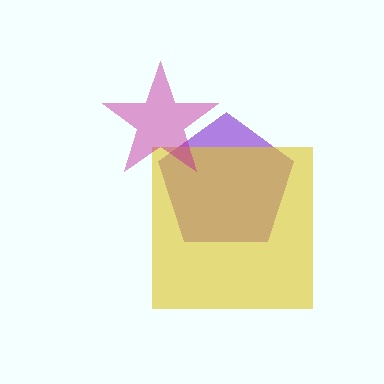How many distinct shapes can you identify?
There are 3 distinct shapes: a purple pentagon, a yellow square, a magenta star.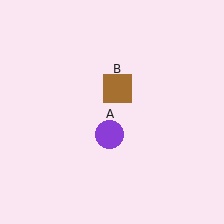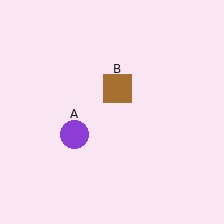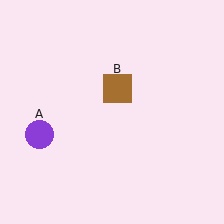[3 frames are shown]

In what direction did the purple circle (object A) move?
The purple circle (object A) moved left.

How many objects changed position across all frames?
1 object changed position: purple circle (object A).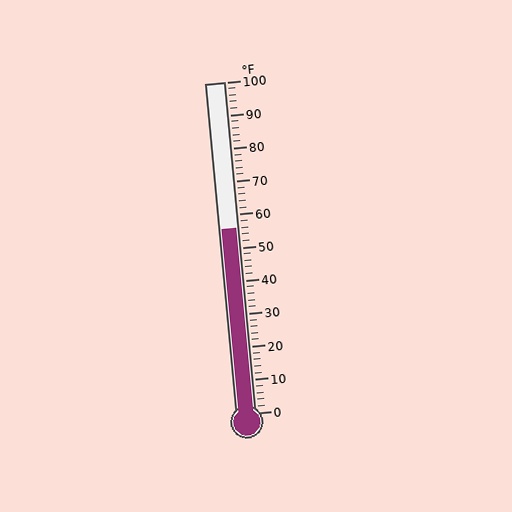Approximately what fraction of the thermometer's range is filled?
The thermometer is filled to approximately 55% of its range.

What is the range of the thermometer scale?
The thermometer scale ranges from 0°F to 100°F.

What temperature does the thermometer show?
The thermometer shows approximately 56°F.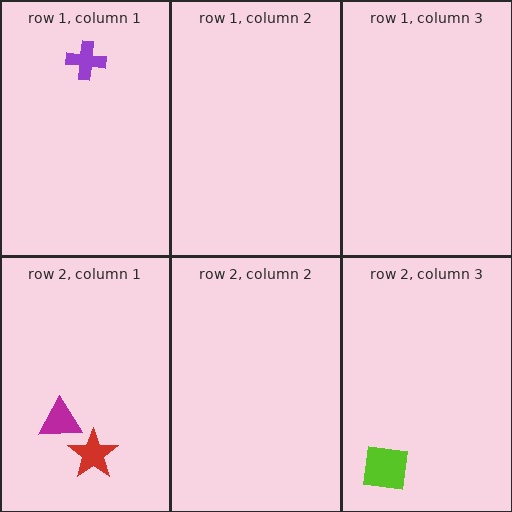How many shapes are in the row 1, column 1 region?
1.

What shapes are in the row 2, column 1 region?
The magenta triangle, the red star.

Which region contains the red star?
The row 2, column 1 region.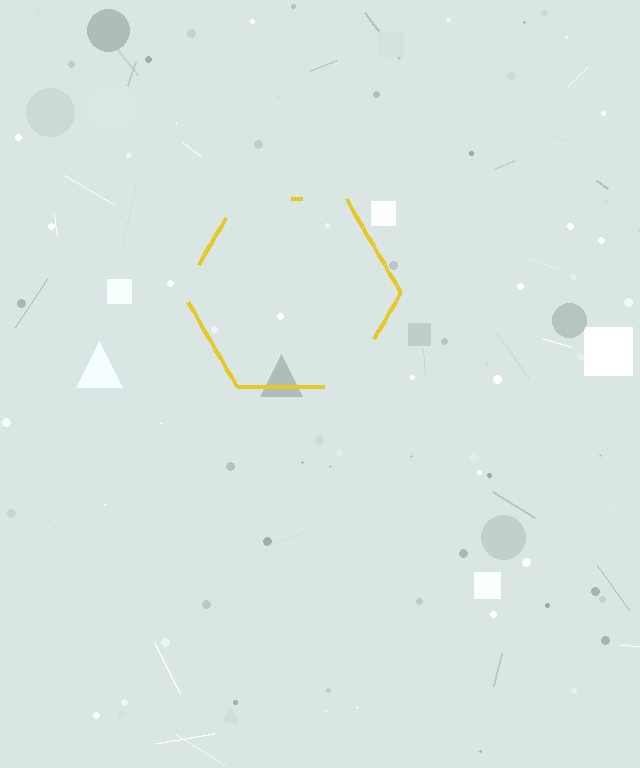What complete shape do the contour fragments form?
The contour fragments form a hexagon.